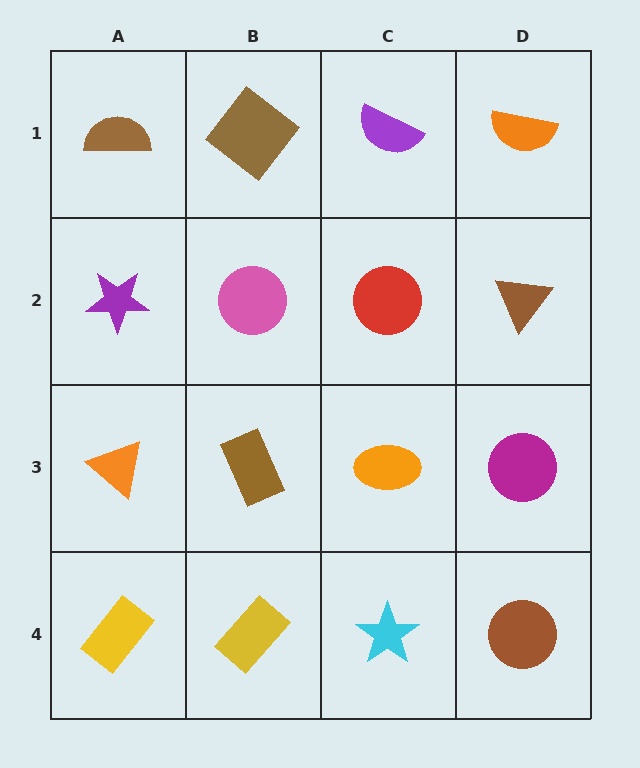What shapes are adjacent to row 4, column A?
An orange triangle (row 3, column A), a yellow rectangle (row 4, column B).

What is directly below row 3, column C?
A cyan star.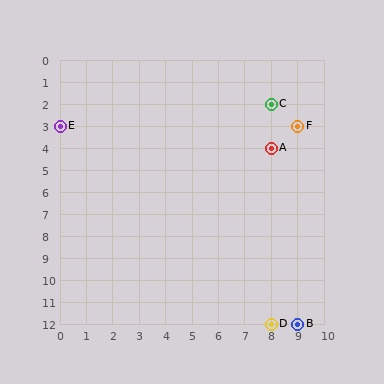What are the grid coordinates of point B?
Point B is at grid coordinates (9, 12).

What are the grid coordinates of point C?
Point C is at grid coordinates (8, 2).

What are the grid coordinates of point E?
Point E is at grid coordinates (0, 3).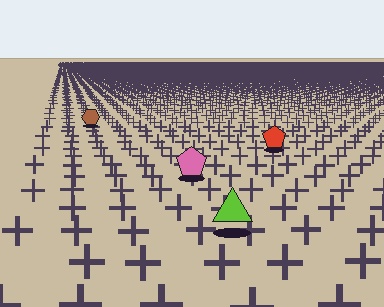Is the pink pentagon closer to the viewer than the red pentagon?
Yes. The pink pentagon is closer — you can tell from the texture gradient: the ground texture is coarser near it.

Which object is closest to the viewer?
The lime triangle is closest. The texture marks near it are larger and more spread out.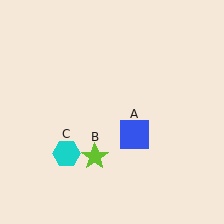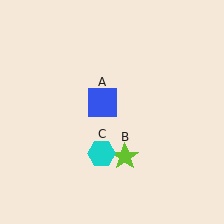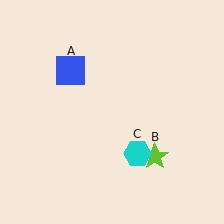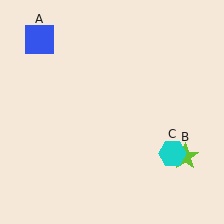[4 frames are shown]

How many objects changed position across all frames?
3 objects changed position: blue square (object A), lime star (object B), cyan hexagon (object C).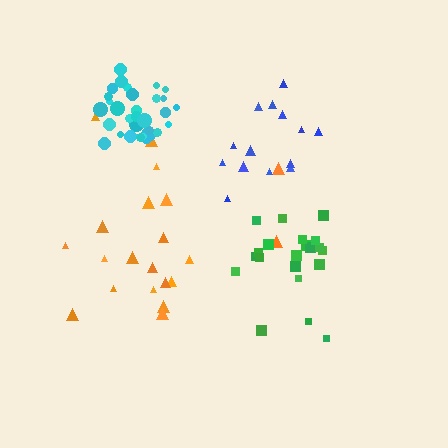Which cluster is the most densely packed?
Cyan.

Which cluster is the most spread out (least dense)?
Orange.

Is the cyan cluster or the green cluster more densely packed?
Cyan.